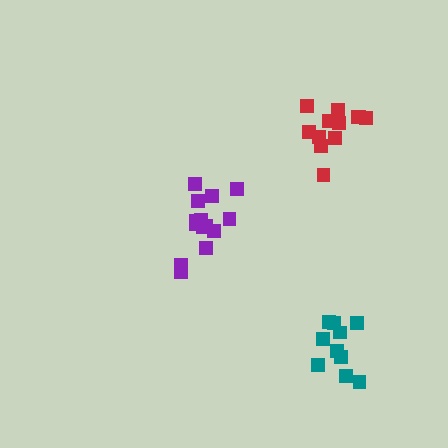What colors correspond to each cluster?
The clusters are colored: purple, red, teal.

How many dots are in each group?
Group 1: 14 dots, Group 2: 12 dots, Group 3: 10 dots (36 total).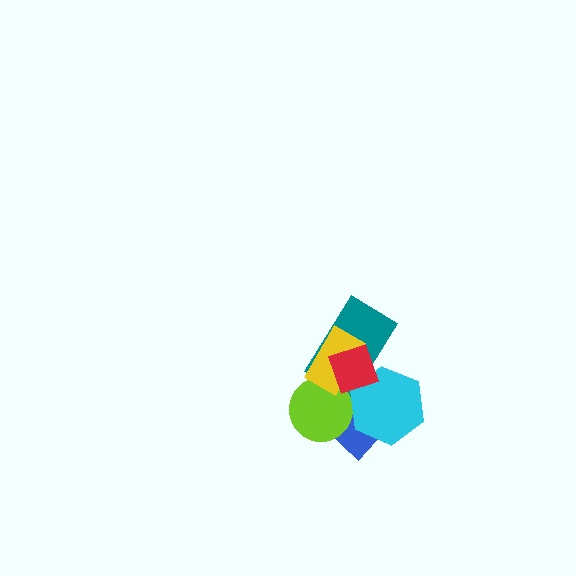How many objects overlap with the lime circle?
5 objects overlap with the lime circle.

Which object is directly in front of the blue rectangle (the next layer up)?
The lime circle is directly in front of the blue rectangle.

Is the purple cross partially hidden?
Yes, it is partially covered by another shape.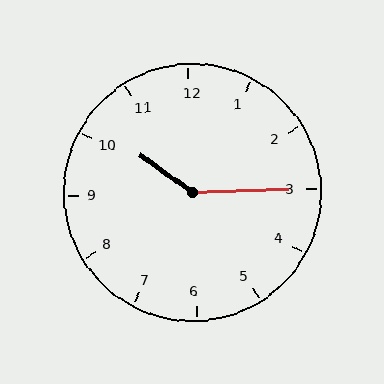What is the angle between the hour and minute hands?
Approximately 142 degrees.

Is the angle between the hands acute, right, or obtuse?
It is obtuse.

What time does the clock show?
10:15.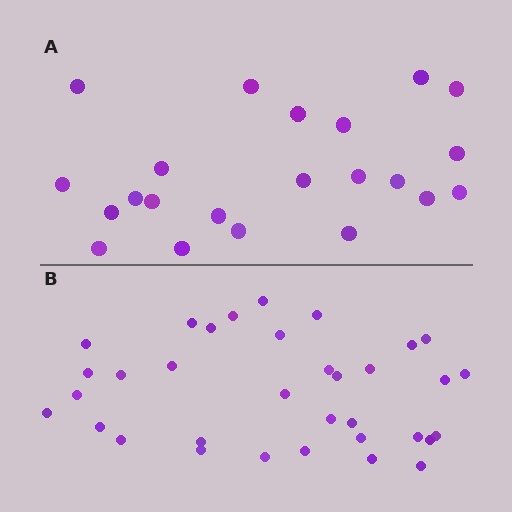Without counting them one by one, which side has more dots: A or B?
Region B (the bottom region) has more dots.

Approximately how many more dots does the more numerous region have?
Region B has roughly 12 or so more dots than region A.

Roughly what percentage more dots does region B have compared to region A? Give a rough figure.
About 55% more.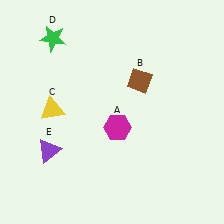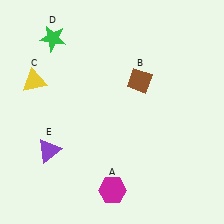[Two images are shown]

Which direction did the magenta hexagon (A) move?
The magenta hexagon (A) moved down.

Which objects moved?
The objects that moved are: the magenta hexagon (A), the yellow triangle (C).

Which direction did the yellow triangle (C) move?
The yellow triangle (C) moved up.